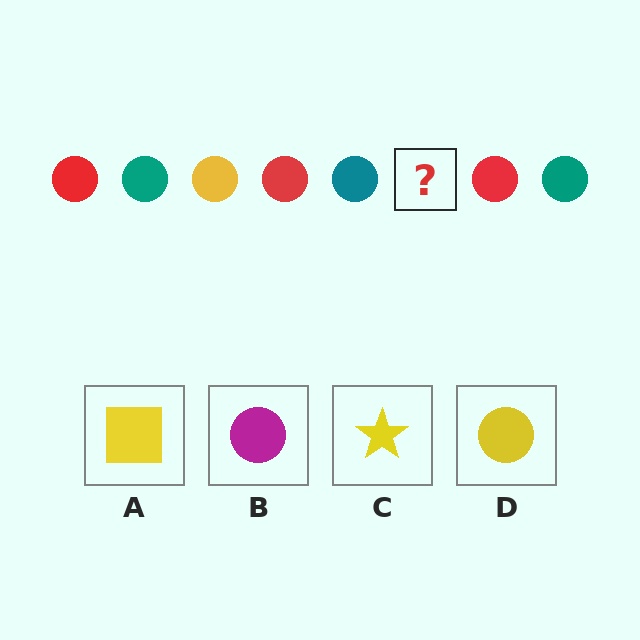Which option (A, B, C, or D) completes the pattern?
D.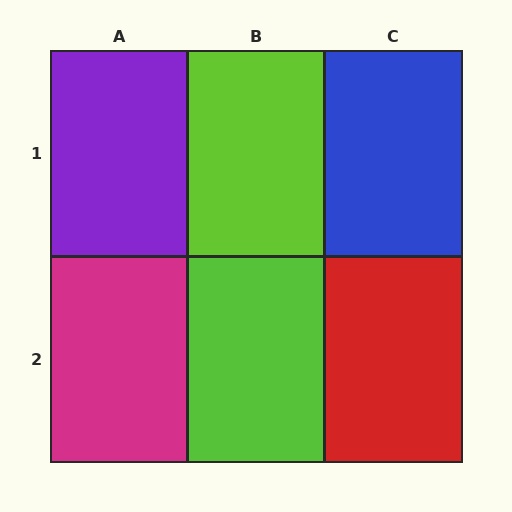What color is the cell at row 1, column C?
Blue.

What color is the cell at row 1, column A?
Purple.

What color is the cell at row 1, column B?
Lime.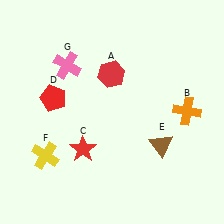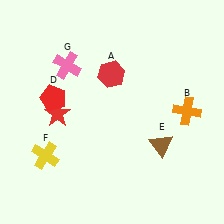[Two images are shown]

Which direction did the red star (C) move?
The red star (C) moved up.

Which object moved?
The red star (C) moved up.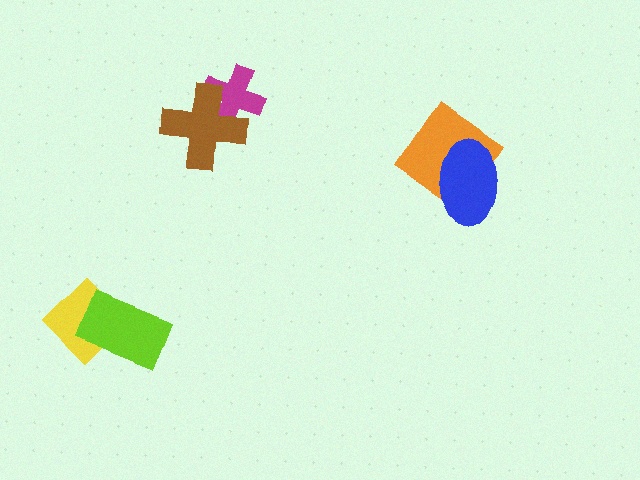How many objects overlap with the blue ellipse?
1 object overlaps with the blue ellipse.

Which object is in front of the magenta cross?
The brown cross is in front of the magenta cross.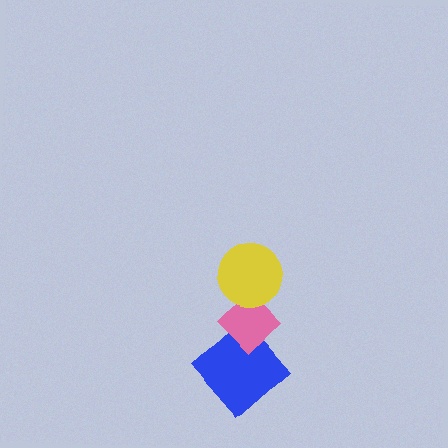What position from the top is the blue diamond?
The blue diamond is 3rd from the top.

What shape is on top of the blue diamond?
The pink diamond is on top of the blue diamond.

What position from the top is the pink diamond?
The pink diamond is 2nd from the top.